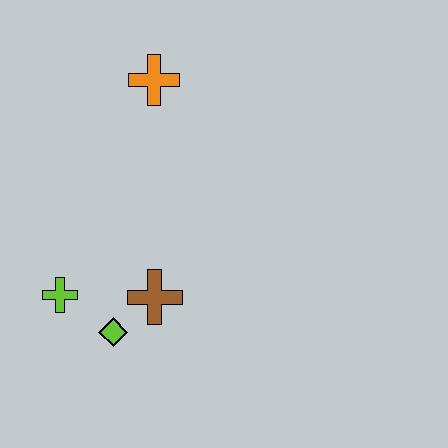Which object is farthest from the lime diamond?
The orange cross is farthest from the lime diamond.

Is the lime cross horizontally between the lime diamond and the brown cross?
No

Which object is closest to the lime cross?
The lime diamond is closest to the lime cross.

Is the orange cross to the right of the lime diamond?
Yes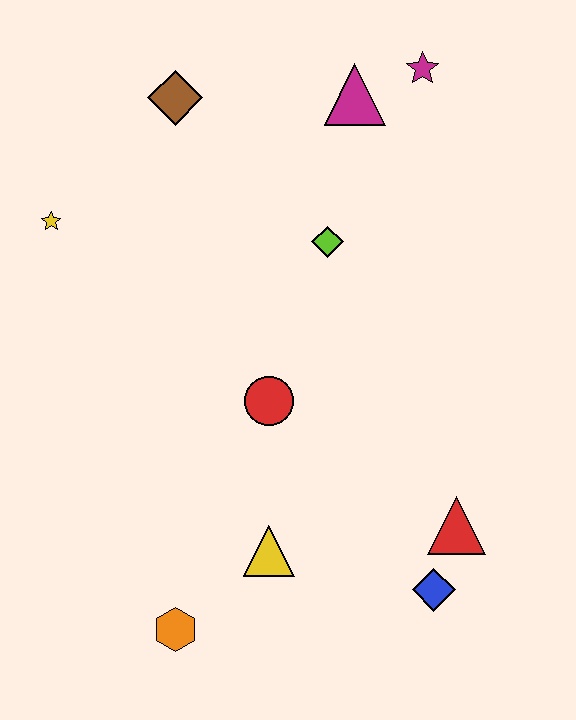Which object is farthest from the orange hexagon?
The magenta star is farthest from the orange hexagon.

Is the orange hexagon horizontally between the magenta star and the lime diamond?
No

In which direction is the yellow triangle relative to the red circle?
The yellow triangle is below the red circle.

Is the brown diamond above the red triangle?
Yes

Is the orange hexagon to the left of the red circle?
Yes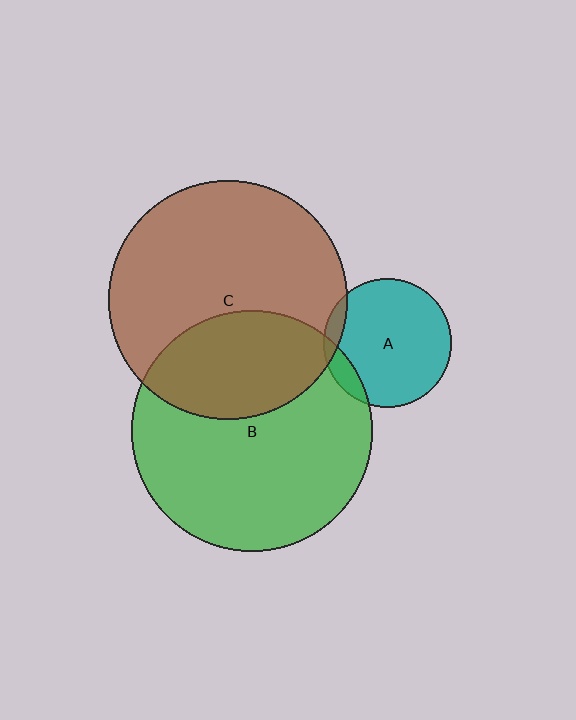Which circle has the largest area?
Circle B (green).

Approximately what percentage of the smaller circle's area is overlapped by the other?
Approximately 35%.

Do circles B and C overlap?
Yes.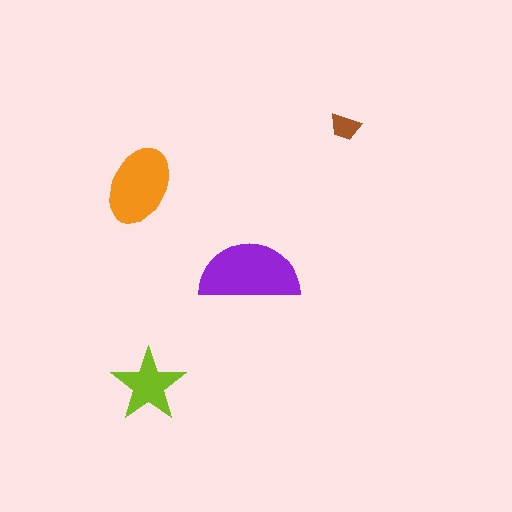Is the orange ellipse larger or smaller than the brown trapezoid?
Larger.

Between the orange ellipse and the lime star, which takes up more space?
The orange ellipse.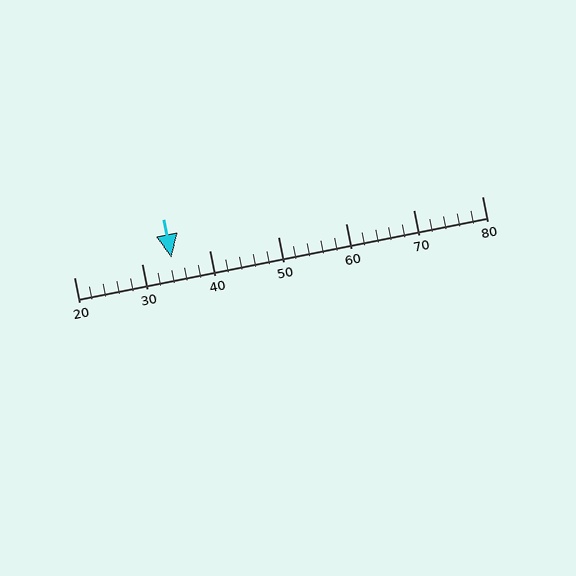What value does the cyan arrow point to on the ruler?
The cyan arrow points to approximately 34.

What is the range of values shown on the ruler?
The ruler shows values from 20 to 80.